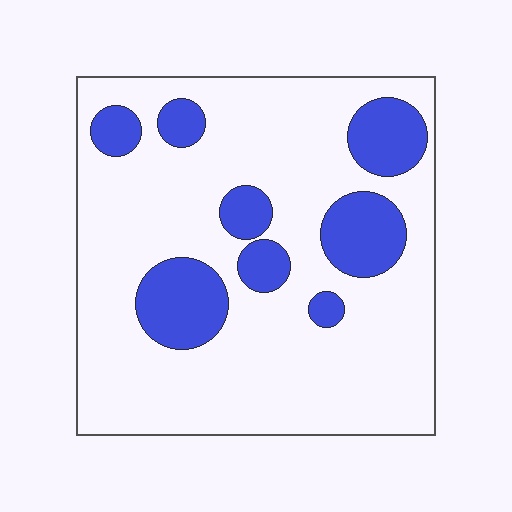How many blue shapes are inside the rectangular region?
8.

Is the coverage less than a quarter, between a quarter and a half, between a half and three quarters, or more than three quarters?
Less than a quarter.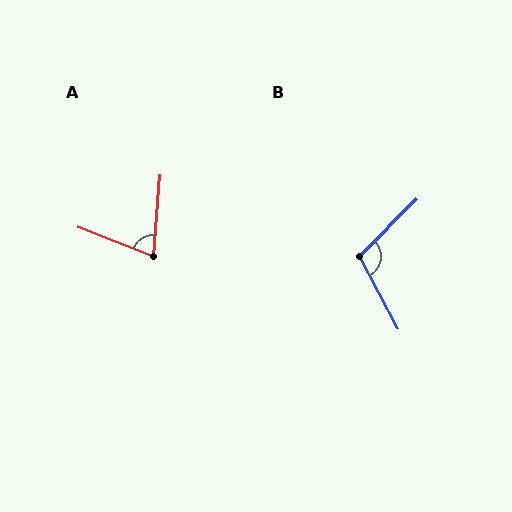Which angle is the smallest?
A, at approximately 73 degrees.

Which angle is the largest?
B, at approximately 107 degrees.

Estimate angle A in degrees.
Approximately 73 degrees.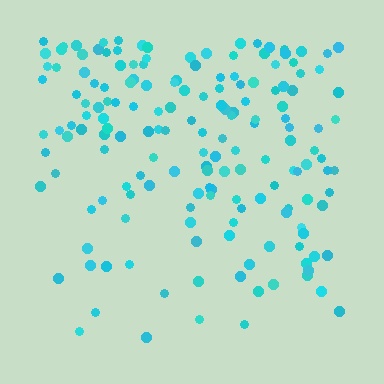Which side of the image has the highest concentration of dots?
The top.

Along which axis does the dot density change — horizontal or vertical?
Vertical.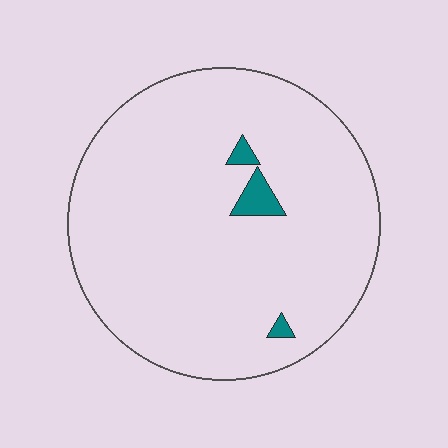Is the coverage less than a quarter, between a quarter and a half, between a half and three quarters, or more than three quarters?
Less than a quarter.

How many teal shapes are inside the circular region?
3.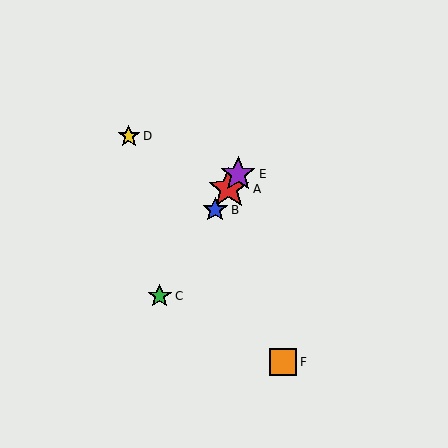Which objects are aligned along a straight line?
Objects A, B, C, E are aligned along a straight line.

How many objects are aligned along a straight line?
4 objects (A, B, C, E) are aligned along a straight line.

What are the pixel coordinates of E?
Object E is at (238, 174).